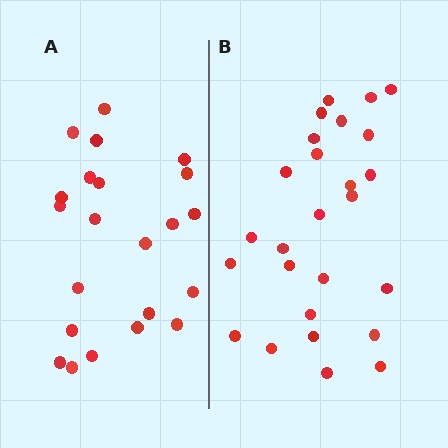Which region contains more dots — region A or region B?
Region B (the right region) has more dots.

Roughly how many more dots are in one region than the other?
Region B has about 4 more dots than region A.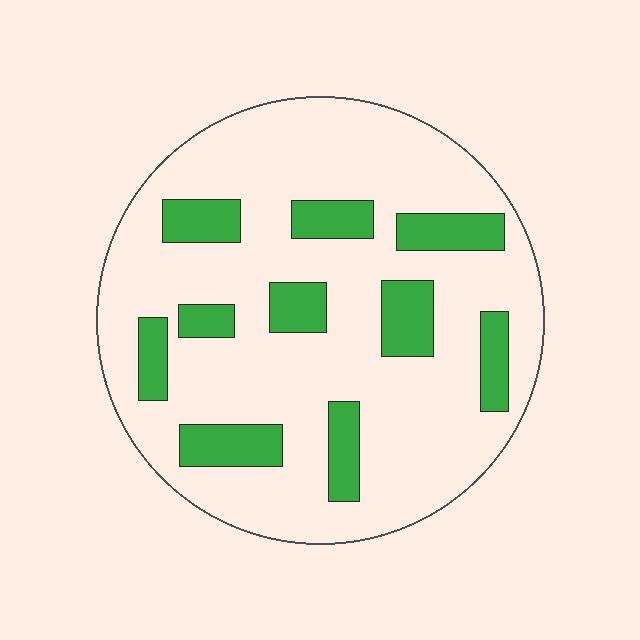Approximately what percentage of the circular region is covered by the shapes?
Approximately 20%.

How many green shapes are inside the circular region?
10.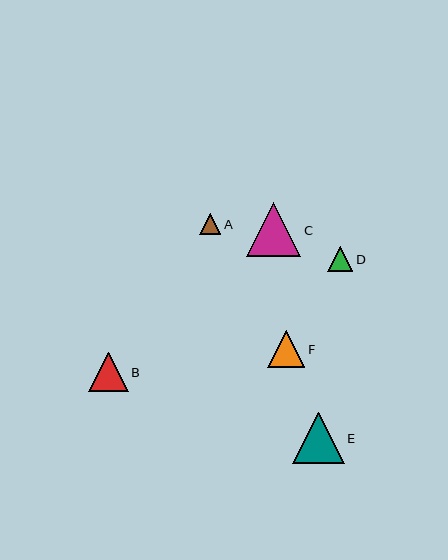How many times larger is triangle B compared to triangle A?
Triangle B is approximately 1.9 times the size of triangle A.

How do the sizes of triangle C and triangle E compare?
Triangle C and triangle E are approximately the same size.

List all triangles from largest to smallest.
From largest to smallest: C, E, B, F, D, A.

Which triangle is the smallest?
Triangle A is the smallest with a size of approximately 21 pixels.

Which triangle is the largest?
Triangle C is the largest with a size of approximately 54 pixels.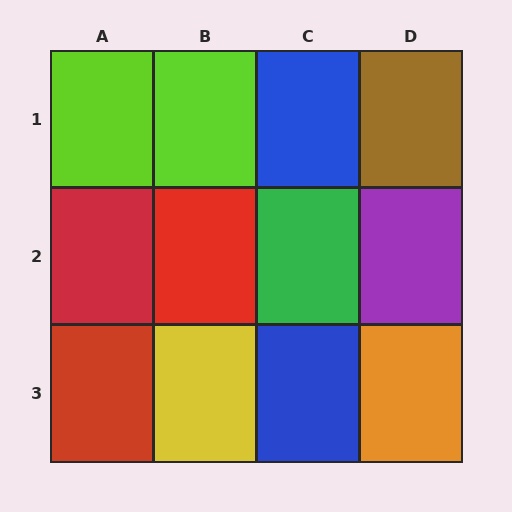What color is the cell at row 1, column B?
Lime.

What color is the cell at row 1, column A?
Lime.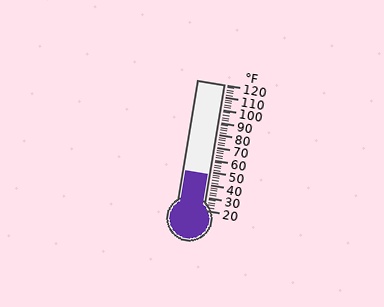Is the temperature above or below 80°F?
The temperature is below 80°F.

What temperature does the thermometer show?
The thermometer shows approximately 48°F.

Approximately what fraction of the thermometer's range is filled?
The thermometer is filled to approximately 30% of its range.